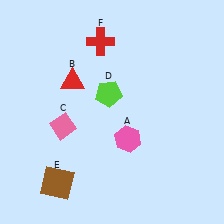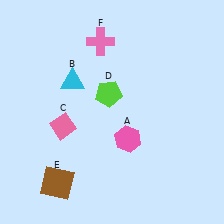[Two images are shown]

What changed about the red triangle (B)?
In Image 1, B is red. In Image 2, it changed to cyan.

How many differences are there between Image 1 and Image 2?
There are 2 differences between the two images.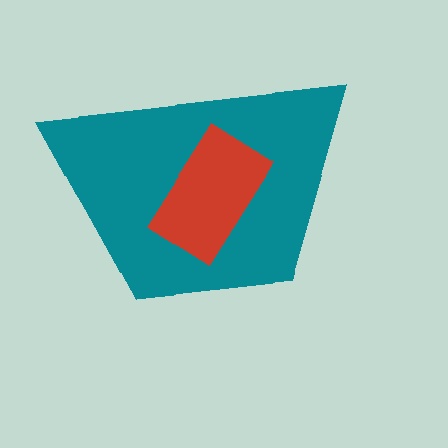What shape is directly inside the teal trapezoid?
The red rectangle.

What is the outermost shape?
The teal trapezoid.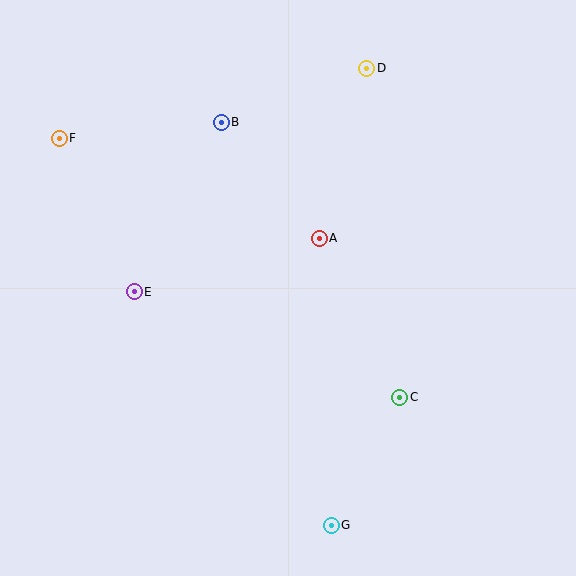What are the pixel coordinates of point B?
Point B is at (221, 122).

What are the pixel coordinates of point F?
Point F is at (59, 138).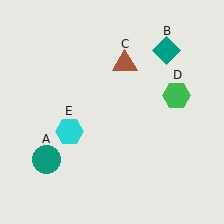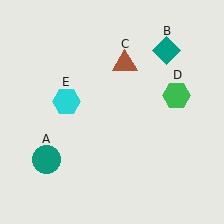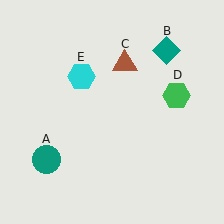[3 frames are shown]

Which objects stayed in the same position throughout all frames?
Teal circle (object A) and teal diamond (object B) and brown triangle (object C) and green hexagon (object D) remained stationary.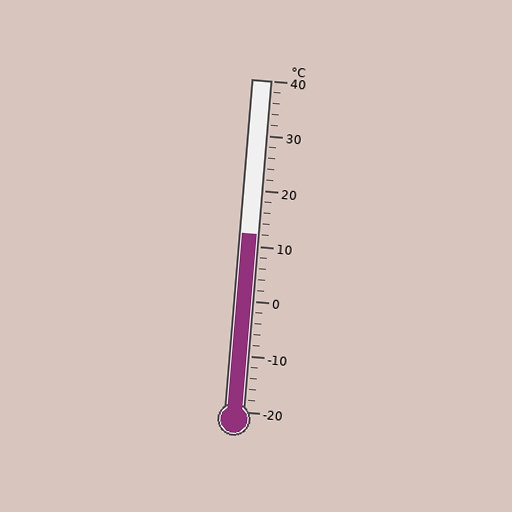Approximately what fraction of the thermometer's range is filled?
The thermometer is filled to approximately 55% of its range.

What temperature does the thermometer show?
The thermometer shows approximately 12°C.